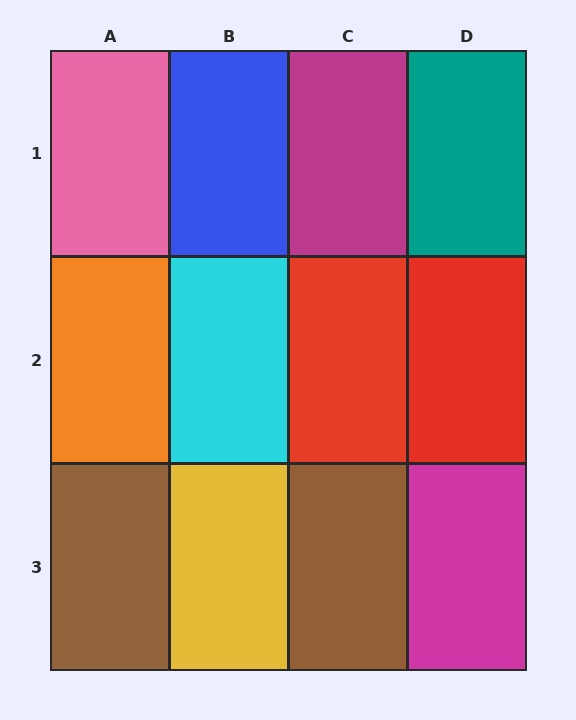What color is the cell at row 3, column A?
Brown.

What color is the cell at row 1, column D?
Teal.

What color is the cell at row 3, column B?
Yellow.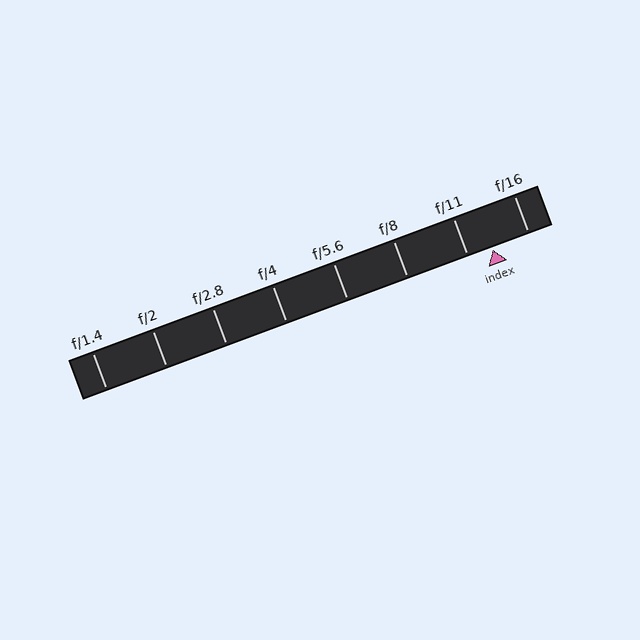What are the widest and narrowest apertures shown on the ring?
The widest aperture shown is f/1.4 and the narrowest is f/16.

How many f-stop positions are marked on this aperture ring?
There are 8 f-stop positions marked.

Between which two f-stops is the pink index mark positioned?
The index mark is between f/11 and f/16.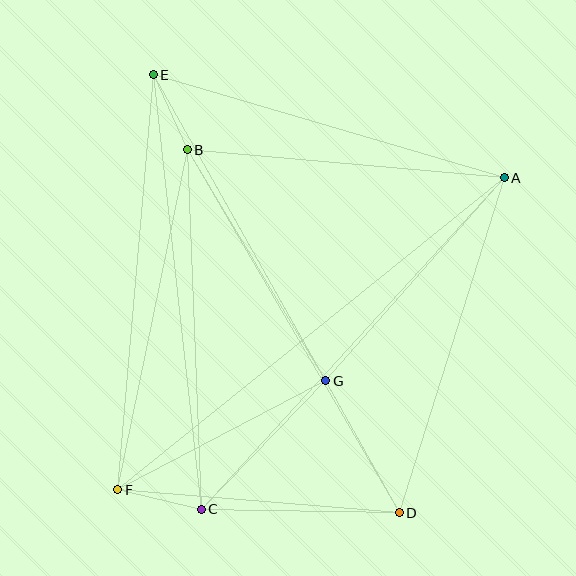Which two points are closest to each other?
Points B and E are closest to each other.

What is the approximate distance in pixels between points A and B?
The distance between A and B is approximately 318 pixels.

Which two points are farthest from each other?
Points D and E are farthest from each other.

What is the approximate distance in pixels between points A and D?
The distance between A and D is approximately 351 pixels.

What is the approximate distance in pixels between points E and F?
The distance between E and F is approximately 417 pixels.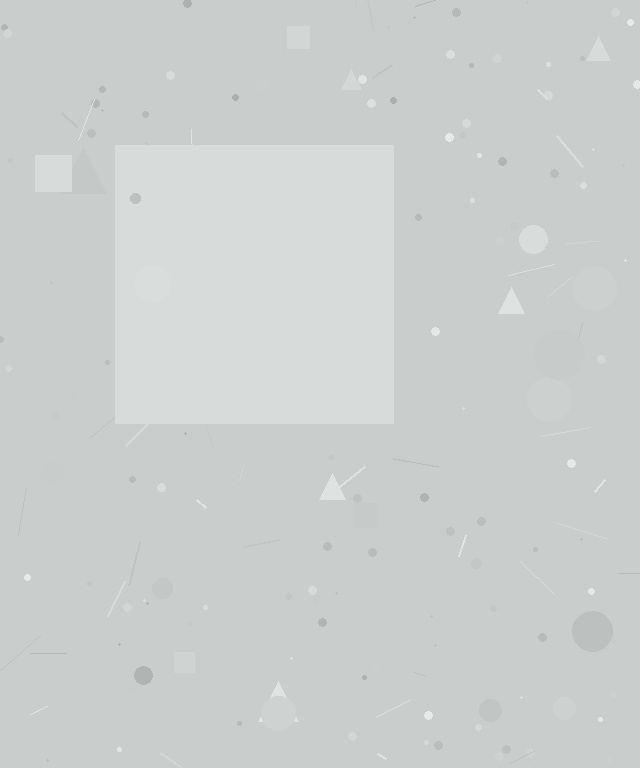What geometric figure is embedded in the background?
A square is embedded in the background.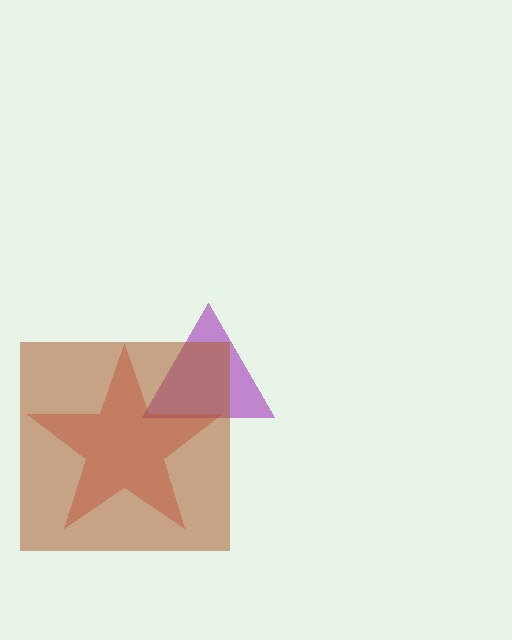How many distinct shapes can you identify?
There are 3 distinct shapes: a purple triangle, a red star, a brown square.